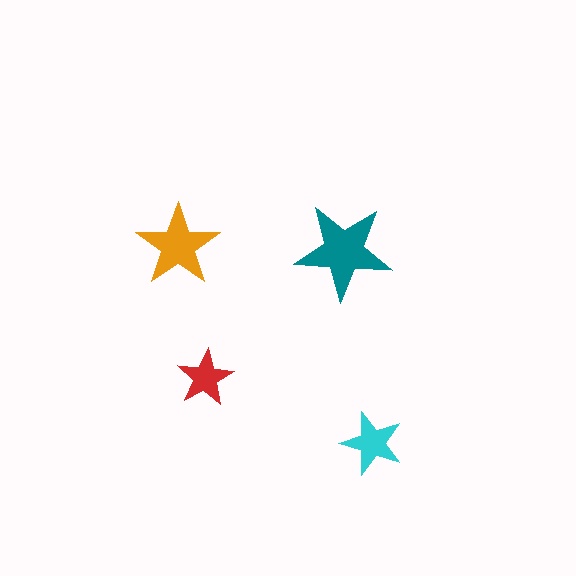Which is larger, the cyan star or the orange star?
The orange one.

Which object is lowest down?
The cyan star is bottommost.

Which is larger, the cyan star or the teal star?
The teal one.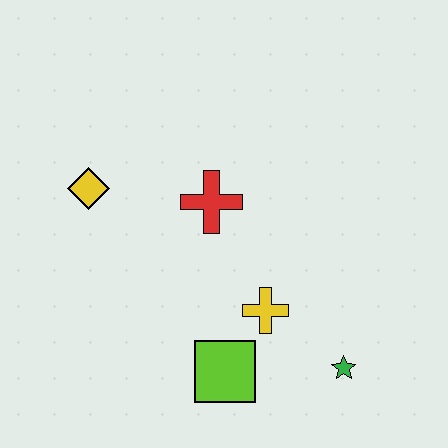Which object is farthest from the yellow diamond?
The green star is farthest from the yellow diamond.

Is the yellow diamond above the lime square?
Yes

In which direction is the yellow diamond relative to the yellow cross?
The yellow diamond is to the left of the yellow cross.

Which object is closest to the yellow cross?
The lime square is closest to the yellow cross.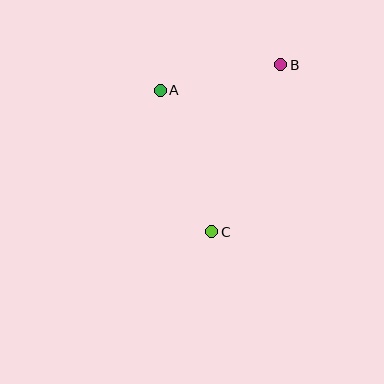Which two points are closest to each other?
Points A and B are closest to each other.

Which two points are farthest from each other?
Points B and C are farthest from each other.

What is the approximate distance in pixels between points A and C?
The distance between A and C is approximately 151 pixels.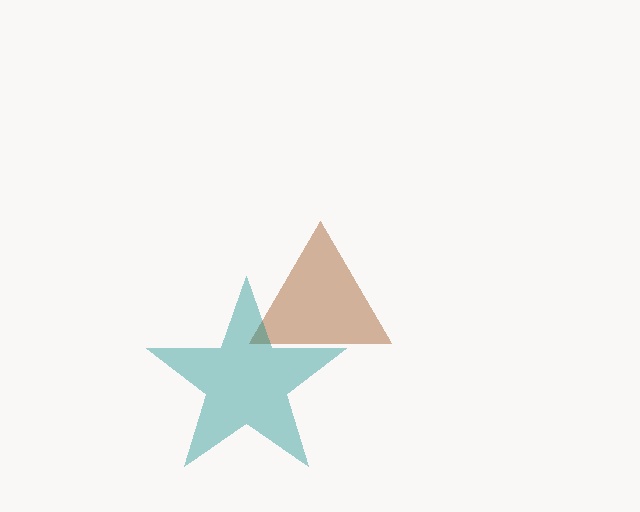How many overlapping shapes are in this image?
There are 2 overlapping shapes in the image.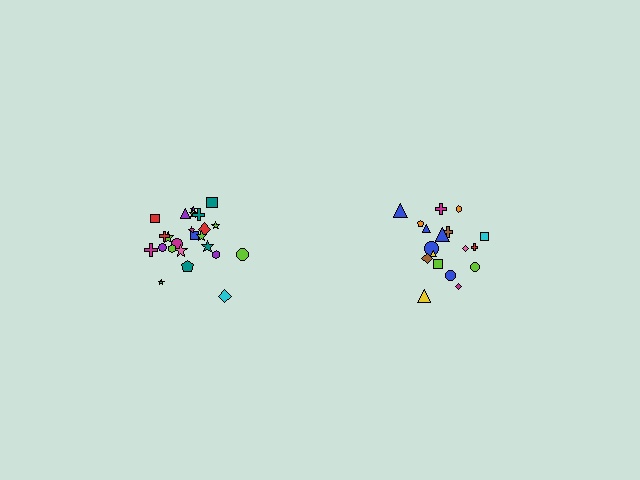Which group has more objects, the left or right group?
The left group.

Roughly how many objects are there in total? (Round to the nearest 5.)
Roughly 45 objects in total.